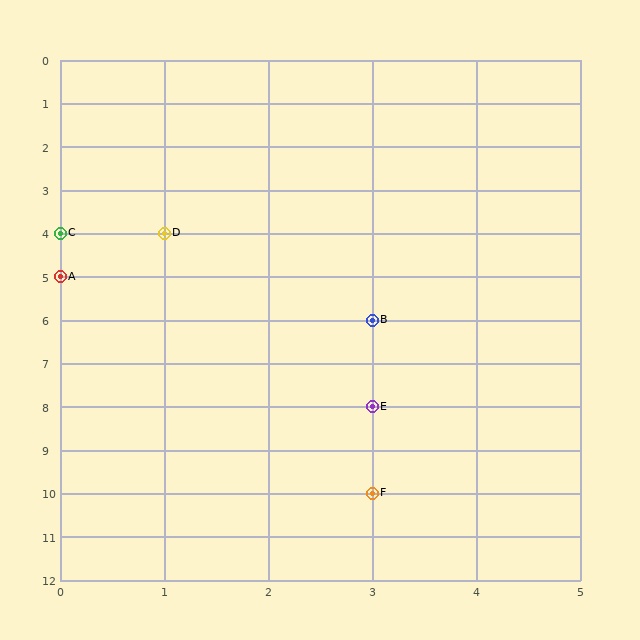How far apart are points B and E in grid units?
Points B and E are 2 rows apart.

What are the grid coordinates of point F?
Point F is at grid coordinates (3, 10).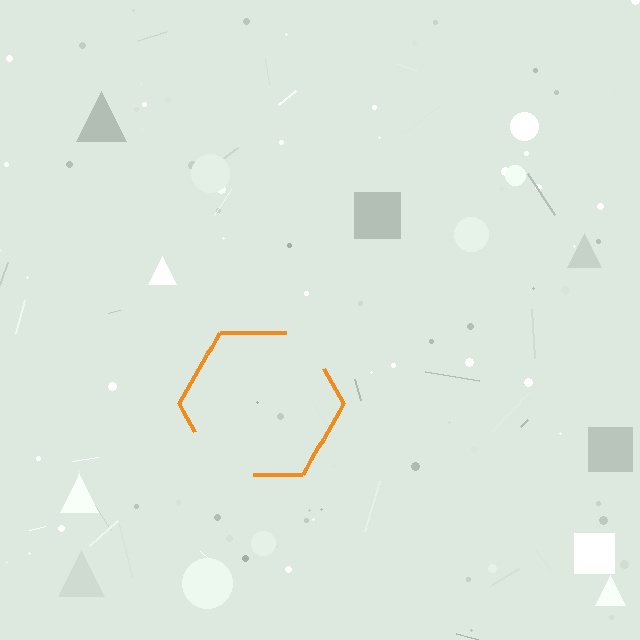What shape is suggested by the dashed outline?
The dashed outline suggests a hexagon.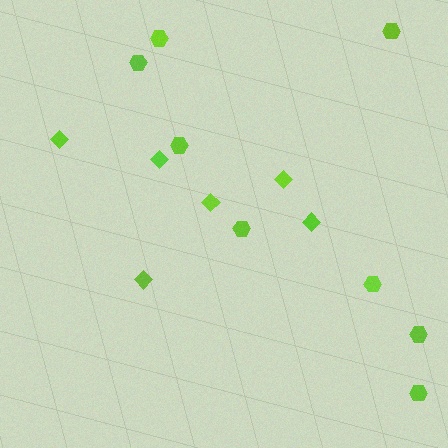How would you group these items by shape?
There are 2 groups: one group of diamonds (6) and one group of hexagons (8).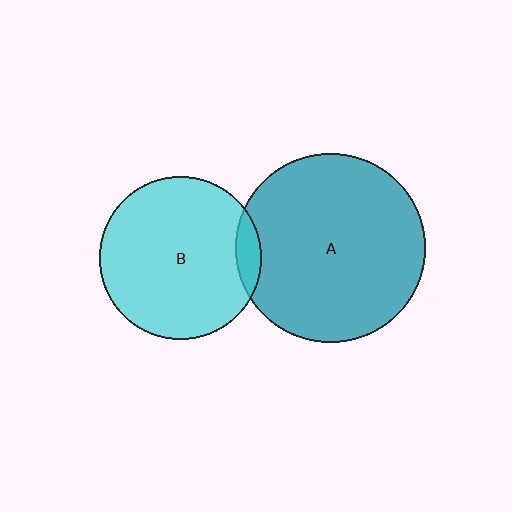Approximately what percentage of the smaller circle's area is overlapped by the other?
Approximately 10%.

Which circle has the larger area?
Circle A (teal).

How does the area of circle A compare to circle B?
Approximately 1.4 times.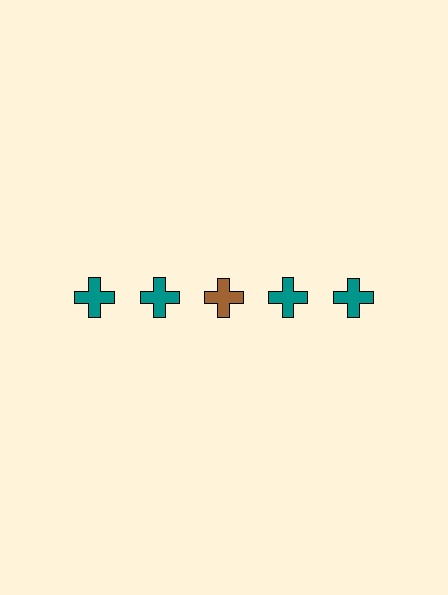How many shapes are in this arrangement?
There are 5 shapes arranged in a grid pattern.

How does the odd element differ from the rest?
It has a different color: brown instead of teal.